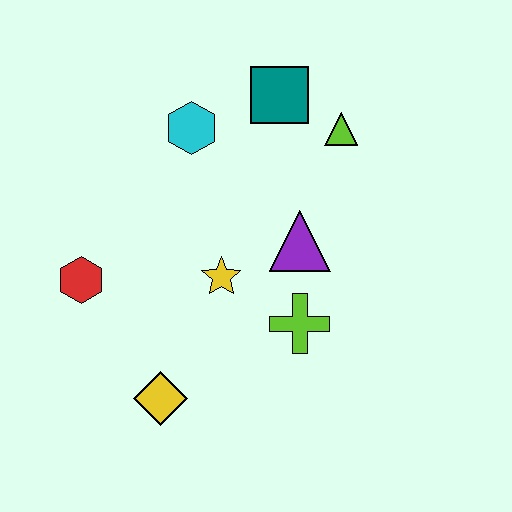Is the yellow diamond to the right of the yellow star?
No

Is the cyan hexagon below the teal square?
Yes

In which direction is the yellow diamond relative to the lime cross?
The yellow diamond is to the left of the lime cross.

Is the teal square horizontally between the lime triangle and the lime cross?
No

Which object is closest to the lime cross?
The purple triangle is closest to the lime cross.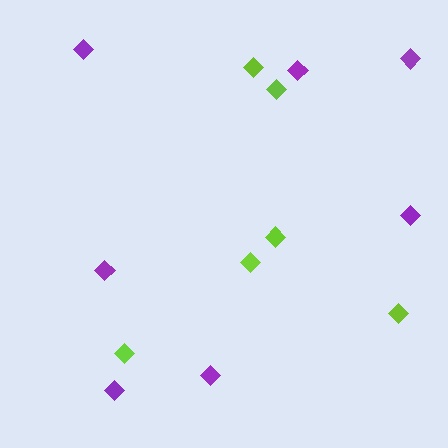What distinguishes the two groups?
There are 2 groups: one group of lime diamonds (6) and one group of purple diamonds (7).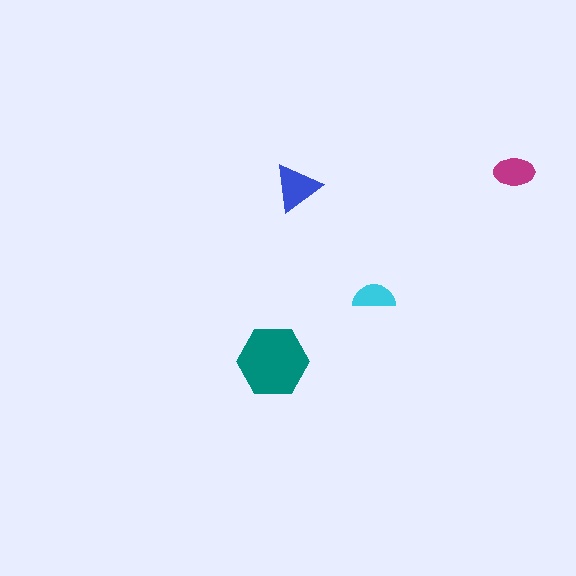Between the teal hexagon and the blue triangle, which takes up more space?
The teal hexagon.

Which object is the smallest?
The cyan semicircle.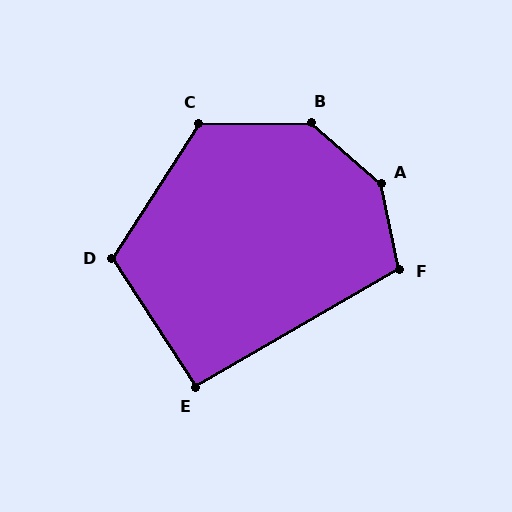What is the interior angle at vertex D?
Approximately 114 degrees (obtuse).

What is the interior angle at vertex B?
Approximately 138 degrees (obtuse).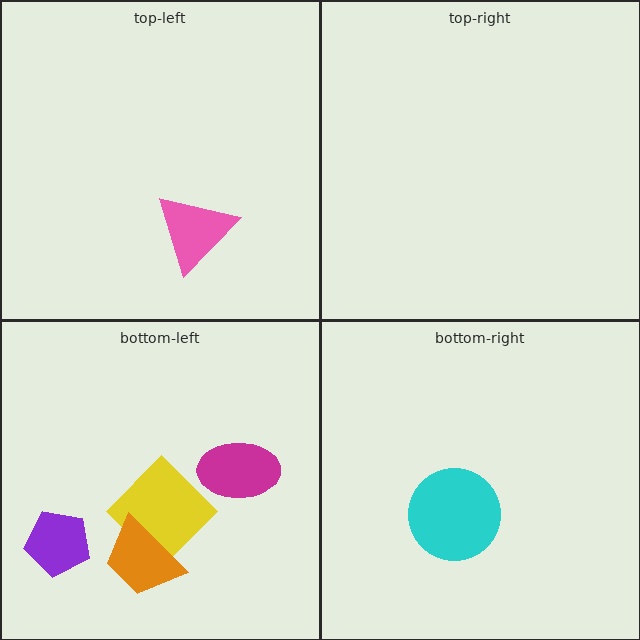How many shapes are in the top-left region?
1.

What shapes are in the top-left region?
The pink triangle.